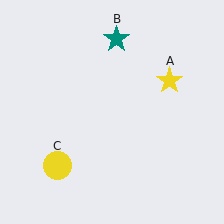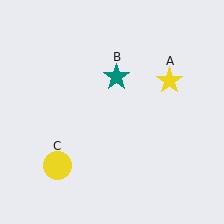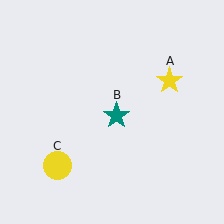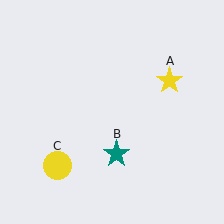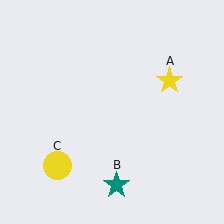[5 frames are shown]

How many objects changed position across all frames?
1 object changed position: teal star (object B).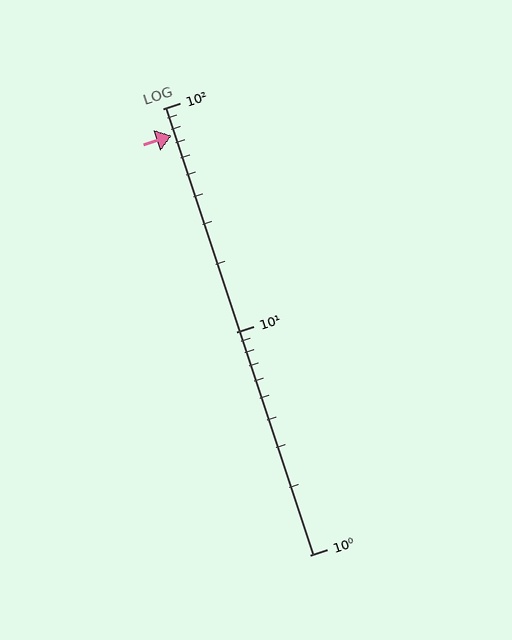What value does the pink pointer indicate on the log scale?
The pointer indicates approximately 76.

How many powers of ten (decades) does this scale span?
The scale spans 2 decades, from 1 to 100.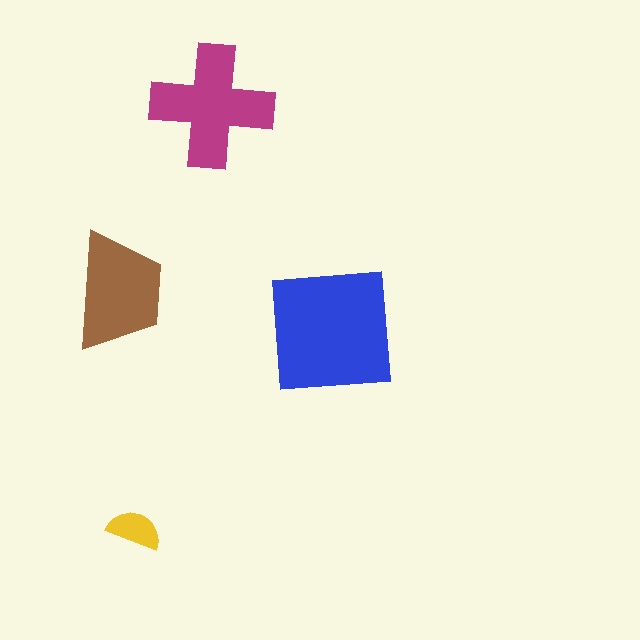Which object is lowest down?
The yellow semicircle is bottommost.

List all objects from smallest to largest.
The yellow semicircle, the brown trapezoid, the magenta cross, the blue square.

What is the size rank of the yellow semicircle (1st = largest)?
4th.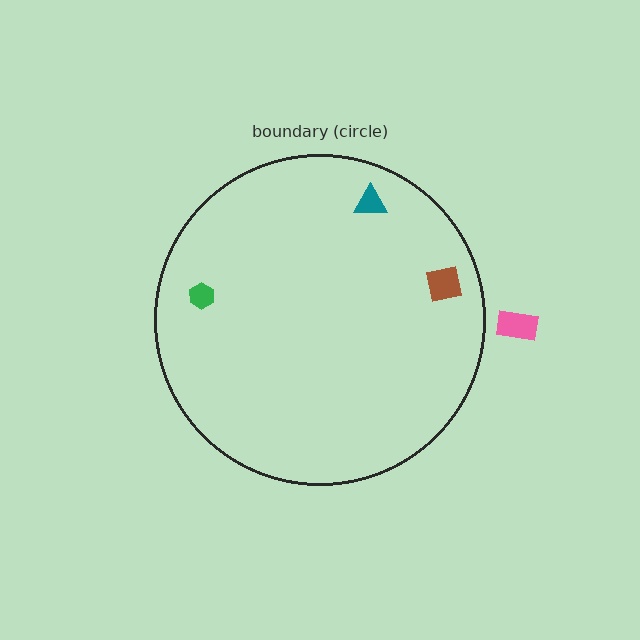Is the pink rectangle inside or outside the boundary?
Outside.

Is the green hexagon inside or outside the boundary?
Inside.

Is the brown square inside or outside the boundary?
Inside.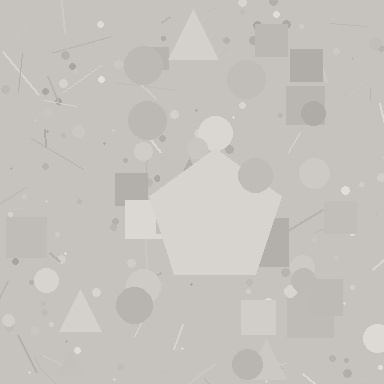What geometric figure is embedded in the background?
A pentagon is embedded in the background.